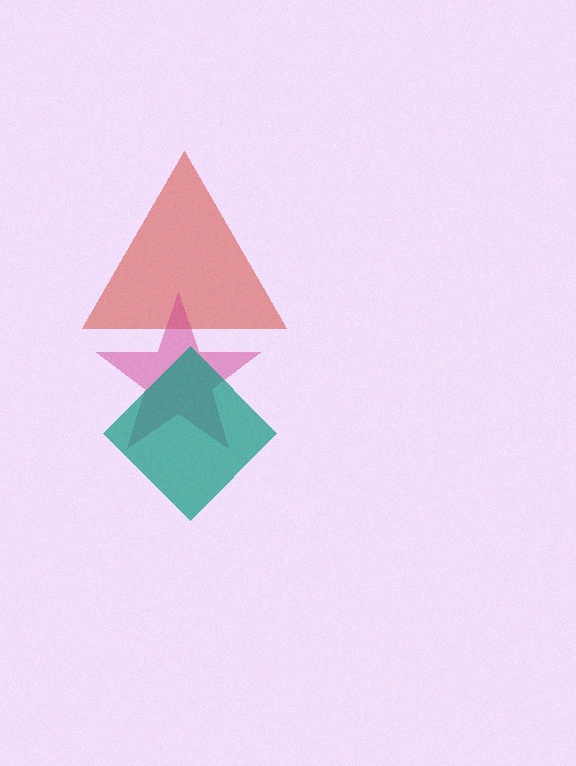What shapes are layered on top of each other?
The layered shapes are: a red triangle, a magenta star, a teal diamond.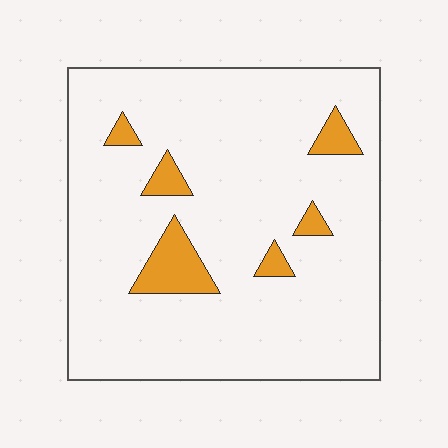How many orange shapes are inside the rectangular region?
6.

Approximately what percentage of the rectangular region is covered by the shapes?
Approximately 10%.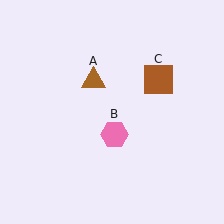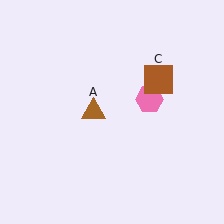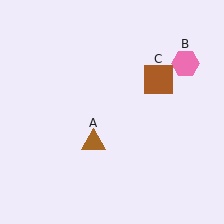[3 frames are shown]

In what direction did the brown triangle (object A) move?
The brown triangle (object A) moved down.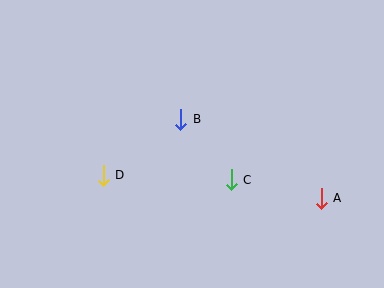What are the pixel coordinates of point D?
Point D is at (103, 175).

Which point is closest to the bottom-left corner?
Point D is closest to the bottom-left corner.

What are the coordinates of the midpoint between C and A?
The midpoint between C and A is at (276, 189).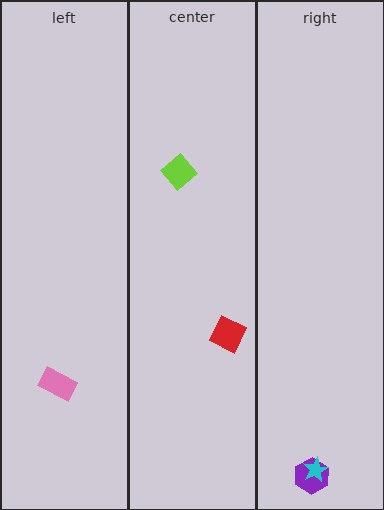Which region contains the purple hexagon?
The right region.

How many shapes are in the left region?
1.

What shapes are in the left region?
The pink rectangle.